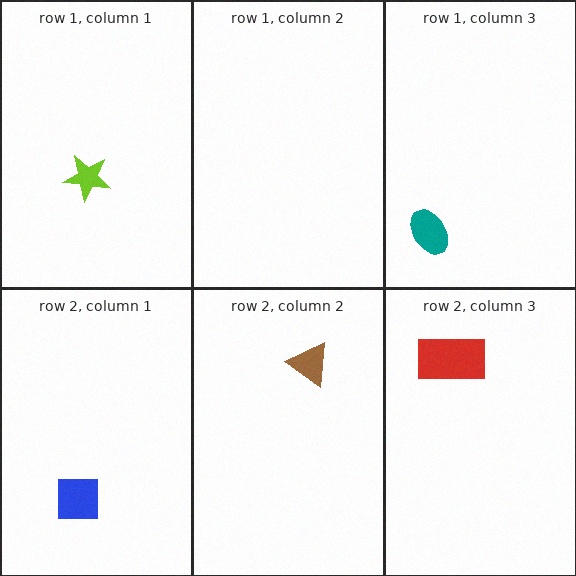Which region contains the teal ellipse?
The row 1, column 3 region.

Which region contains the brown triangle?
The row 2, column 2 region.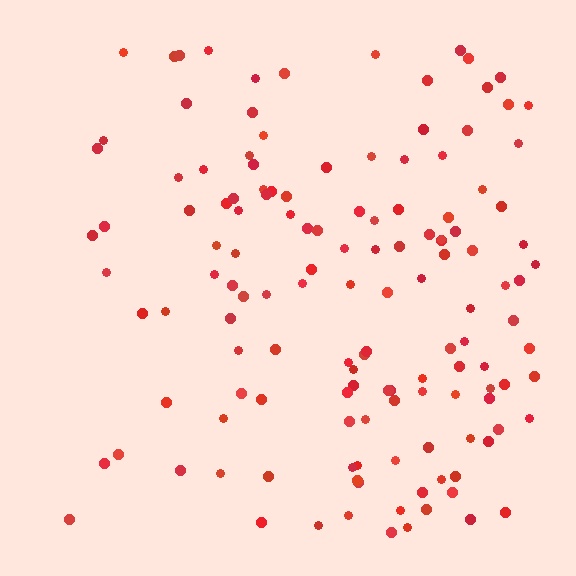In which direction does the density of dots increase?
From left to right, with the right side densest.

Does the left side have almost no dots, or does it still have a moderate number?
Still a moderate number, just noticeably fewer than the right.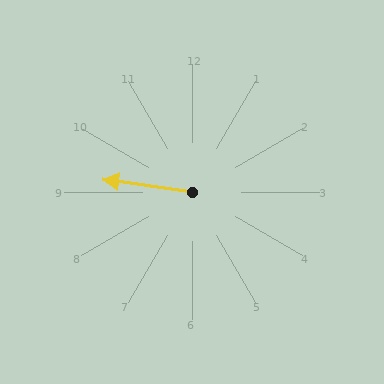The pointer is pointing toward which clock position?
Roughly 9 o'clock.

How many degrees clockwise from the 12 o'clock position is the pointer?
Approximately 278 degrees.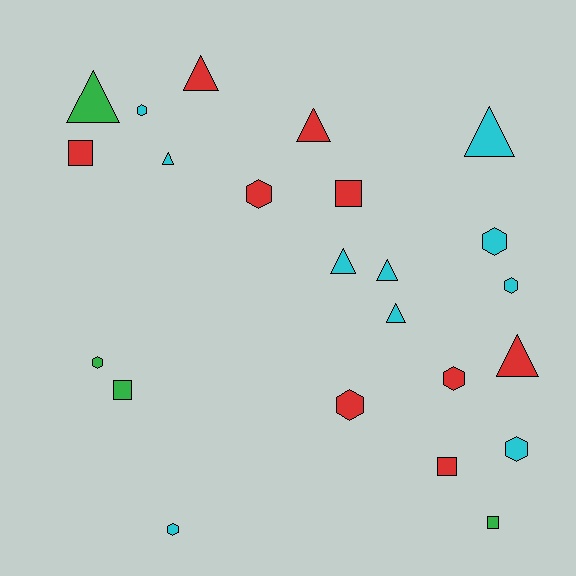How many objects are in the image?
There are 23 objects.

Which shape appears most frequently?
Hexagon, with 9 objects.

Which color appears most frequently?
Cyan, with 10 objects.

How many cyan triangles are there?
There are 5 cyan triangles.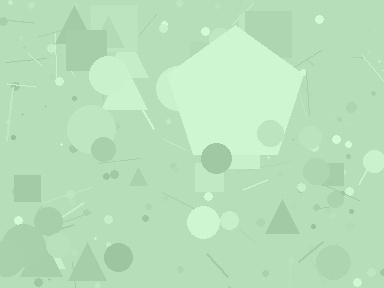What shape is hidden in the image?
A pentagon is hidden in the image.